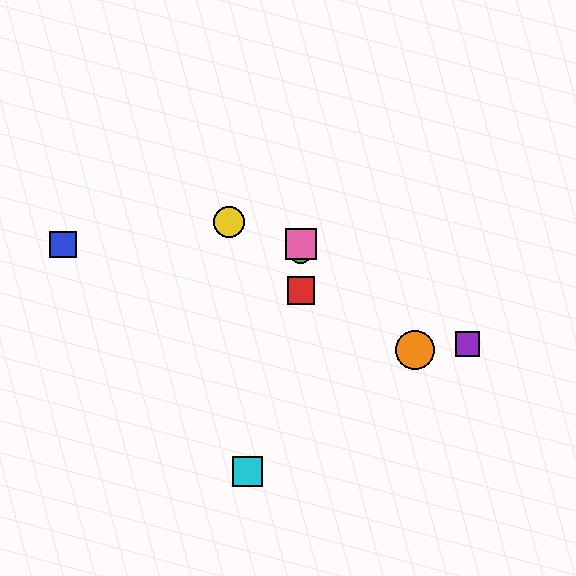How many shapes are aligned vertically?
3 shapes (the red square, the green circle, the pink square) are aligned vertically.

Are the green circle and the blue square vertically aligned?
No, the green circle is at x≈301 and the blue square is at x≈63.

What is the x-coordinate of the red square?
The red square is at x≈301.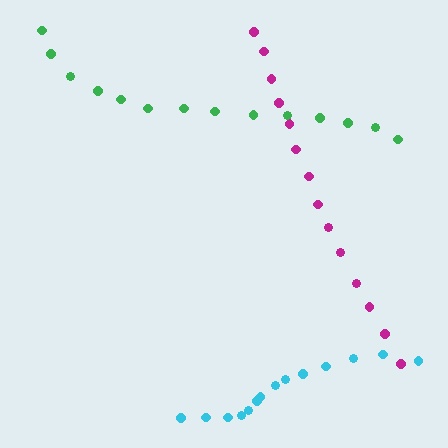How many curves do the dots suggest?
There are 3 distinct paths.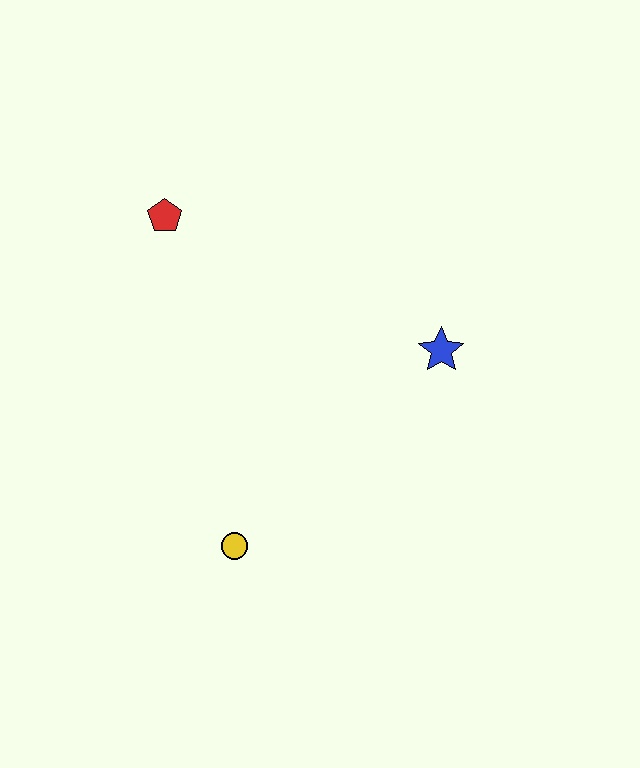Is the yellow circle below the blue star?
Yes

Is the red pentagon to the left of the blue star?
Yes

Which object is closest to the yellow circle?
The blue star is closest to the yellow circle.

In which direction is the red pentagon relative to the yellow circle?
The red pentagon is above the yellow circle.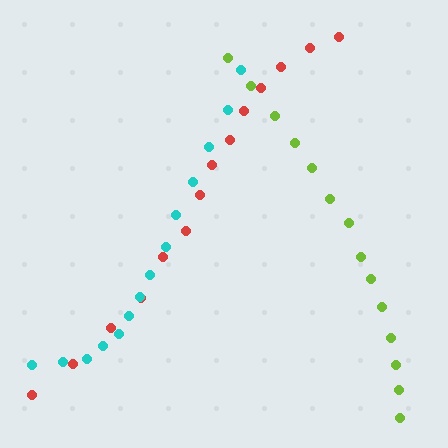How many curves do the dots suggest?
There are 3 distinct paths.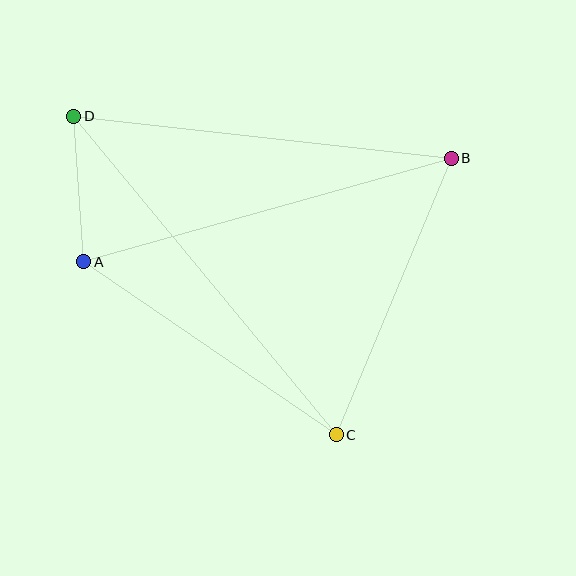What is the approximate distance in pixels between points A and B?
The distance between A and B is approximately 382 pixels.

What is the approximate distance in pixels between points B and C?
The distance between B and C is approximately 299 pixels.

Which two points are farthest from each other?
Points C and D are farthest from each other.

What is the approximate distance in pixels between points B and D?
The distance between B and D is approximately 380 pixels.